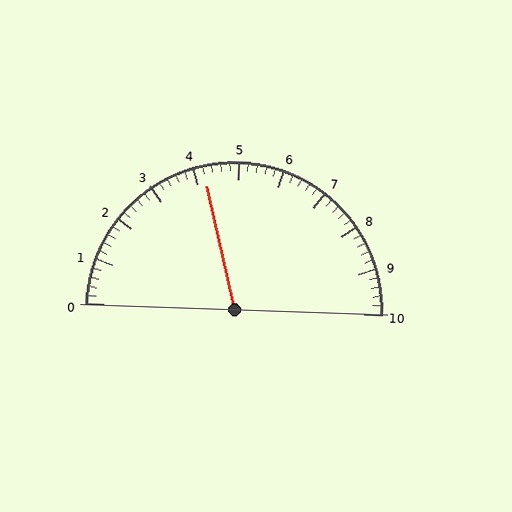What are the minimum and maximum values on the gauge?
The gauge ranges from 0 to 10.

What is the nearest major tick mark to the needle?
The nearest major tick mark is 4.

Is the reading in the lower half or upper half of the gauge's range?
The reading is in the lower half of the range (0 to 10).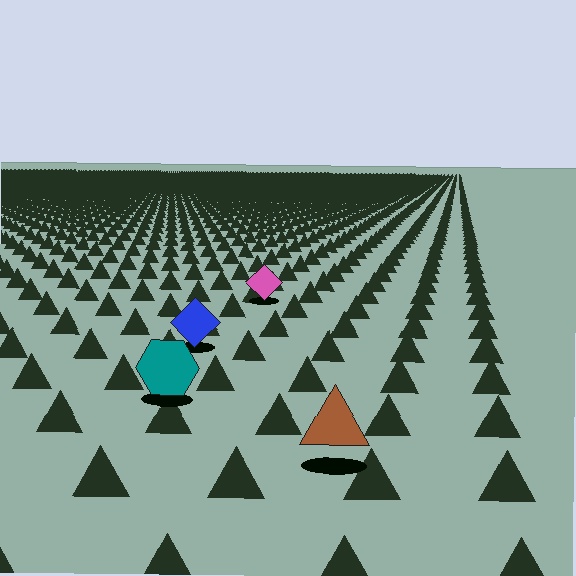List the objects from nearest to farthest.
From nearest to farthest: the brown triangle, the teal hexagon, the blue diamond, the pink diamond.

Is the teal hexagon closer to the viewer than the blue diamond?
Yes. The teal hexagon is closer — you can tell from the texture gradient: the ground texture is coarser near it.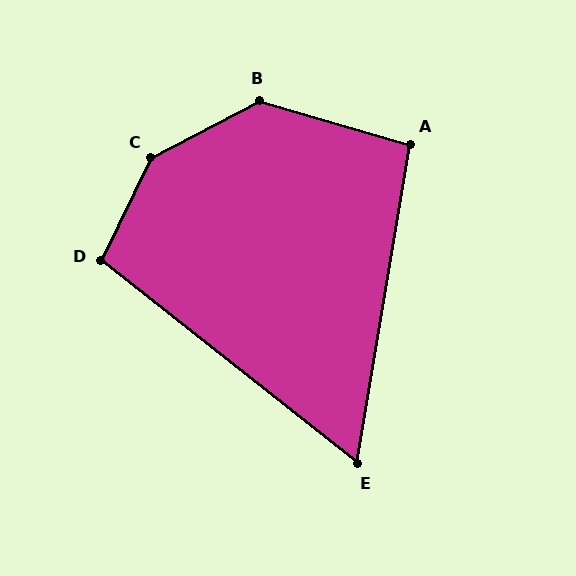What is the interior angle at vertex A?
Approximately 96 degrees (obtuse).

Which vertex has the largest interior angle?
C, at approximately 144 degrees.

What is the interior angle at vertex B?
Approximately 136 degrees (obtuse).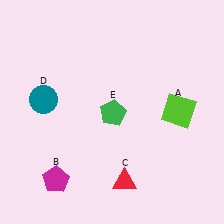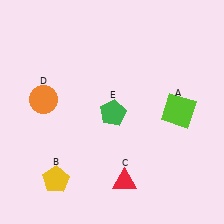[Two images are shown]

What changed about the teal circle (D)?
In Image 1, D is teal. In Image 2, it changed to orange.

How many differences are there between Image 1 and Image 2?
There are 2 differences between the two images.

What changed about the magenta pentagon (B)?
In Image 1, B is magenta. In Image 2, it changed to yellow.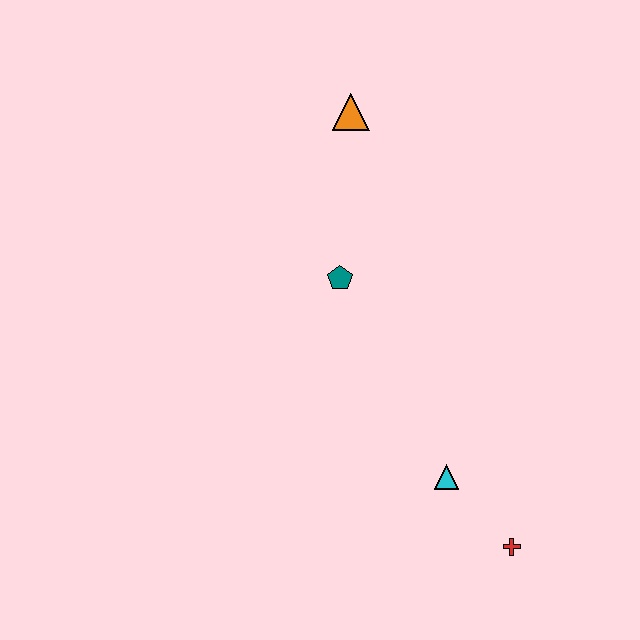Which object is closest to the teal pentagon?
The orange triangle is closest to the teal pentagon.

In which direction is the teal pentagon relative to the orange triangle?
The teal pentagon is below the orange triangle.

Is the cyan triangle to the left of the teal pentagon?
No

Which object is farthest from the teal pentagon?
The red cross is farthest from the teal pentagon.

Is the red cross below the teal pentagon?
Yes